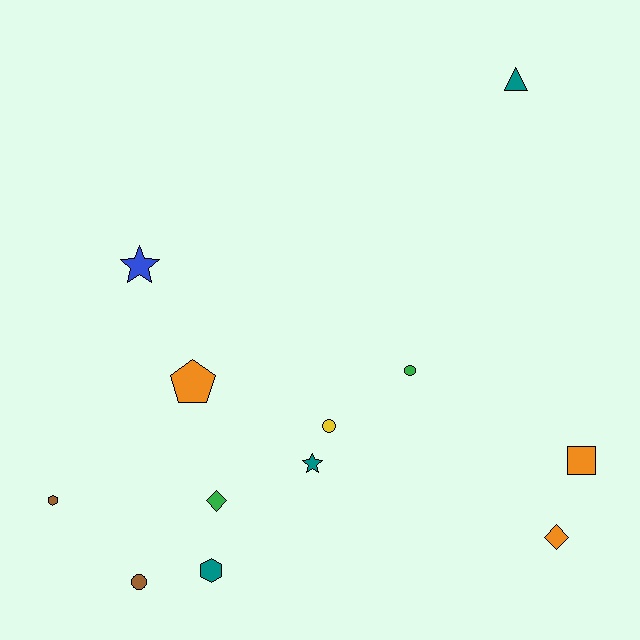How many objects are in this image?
There are 12 objects.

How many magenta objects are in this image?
There are no magenta objects.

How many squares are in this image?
There is 1 square.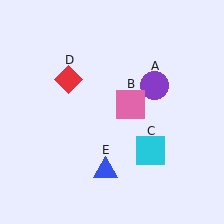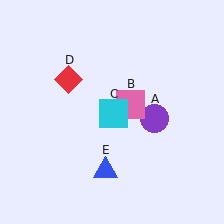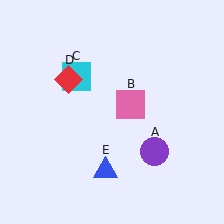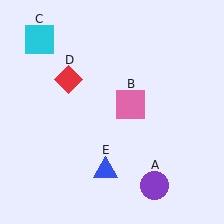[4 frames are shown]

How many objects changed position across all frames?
2 objects changed position: purple circle (object A), cyan square (object C).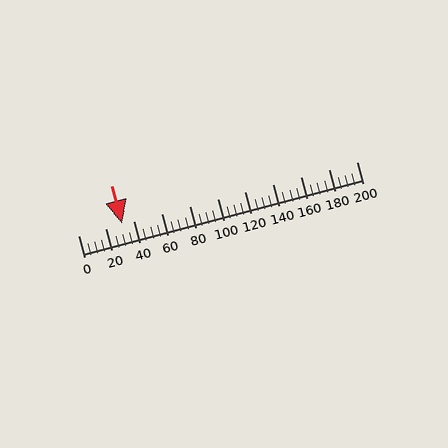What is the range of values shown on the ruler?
The ruler shows values from 0 to 200.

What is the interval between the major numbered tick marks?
The major tick marks are spaced 20 units apart.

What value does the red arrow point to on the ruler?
The red arrow points to approximately 32.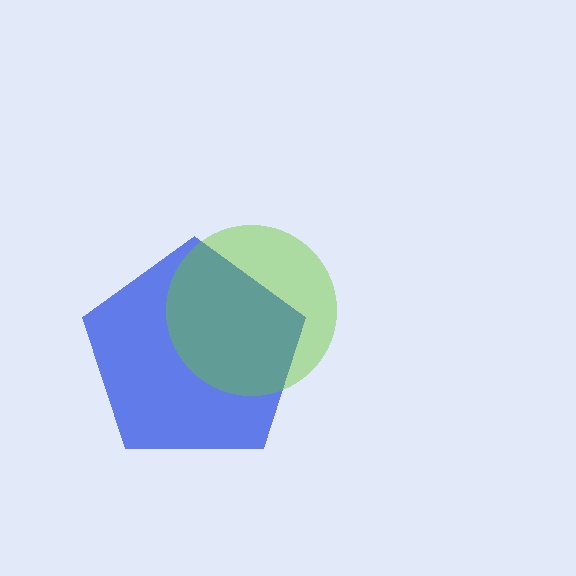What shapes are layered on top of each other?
The layered shapes are: a blue pentagon, a lime circle.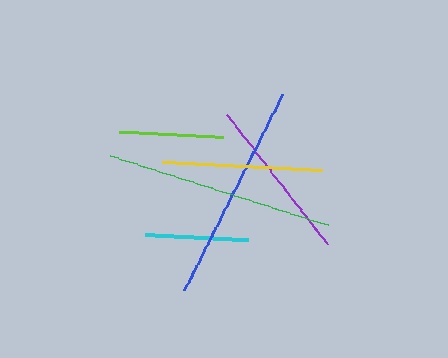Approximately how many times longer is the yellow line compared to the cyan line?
The yellow line is approximately 1.5 times the length of the cyan line.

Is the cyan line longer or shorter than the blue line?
The blue line is longer than the cyan line.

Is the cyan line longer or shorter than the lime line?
The lime line is longer than the cyan line.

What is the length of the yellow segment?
The yellow segment is approximately 159 pixels long.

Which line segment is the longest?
The green line is the longest at approximately 229 pixels.